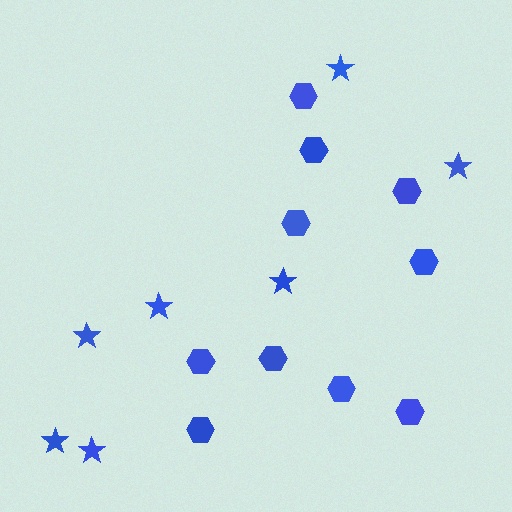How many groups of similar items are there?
There are 2 groups: one group of stars (7) and one group of hexagons (10).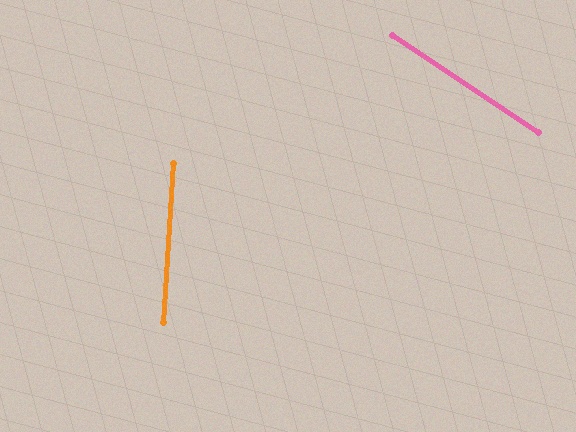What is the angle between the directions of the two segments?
Approximately 60 degrees.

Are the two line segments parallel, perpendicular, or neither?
Neither parallel nor perpendicular — they differ by about 60°.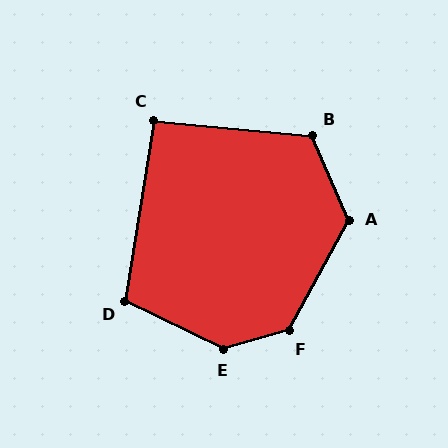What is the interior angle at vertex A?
Approximately 128 degrees (obtuse).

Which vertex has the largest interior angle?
E, at approximately 138 degrees.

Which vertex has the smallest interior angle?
C, at approximately 94 degrees.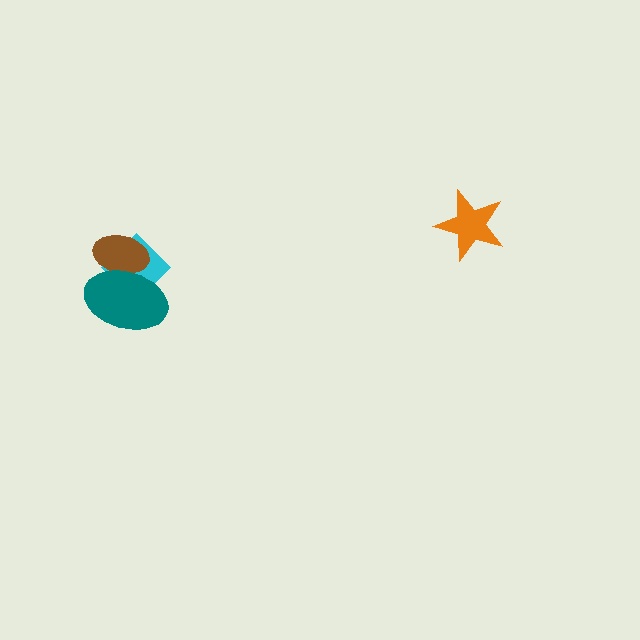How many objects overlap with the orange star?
0 objects overlap with the orange star.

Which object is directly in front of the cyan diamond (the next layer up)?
The brown ellipse is directly in front of the cyan diamond.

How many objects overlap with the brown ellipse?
2 objects overlap with the brown ellipse.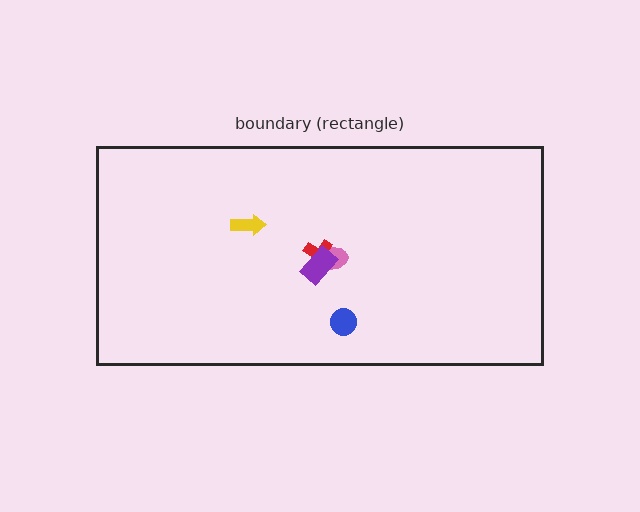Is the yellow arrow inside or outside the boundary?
Inside.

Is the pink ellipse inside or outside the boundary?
Inside.